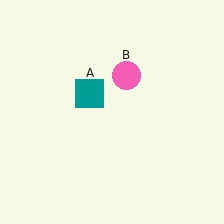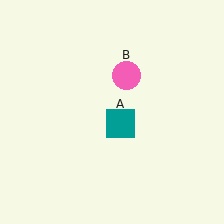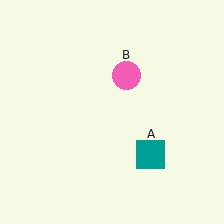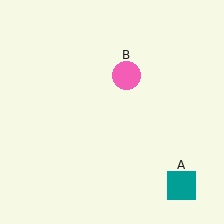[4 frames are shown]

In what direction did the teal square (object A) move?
The teal square (object A) moved down and to the right.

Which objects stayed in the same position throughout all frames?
Pink circle (object B) remained stationary.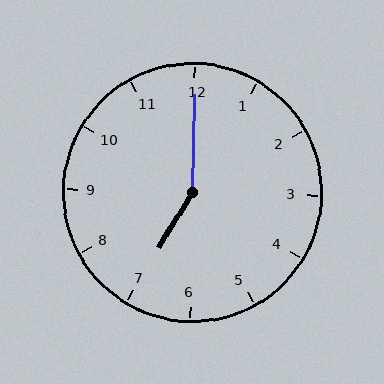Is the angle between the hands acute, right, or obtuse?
It is obtuse.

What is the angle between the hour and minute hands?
Approximately 150 degrees.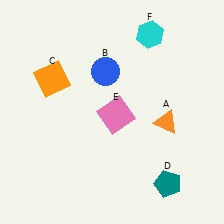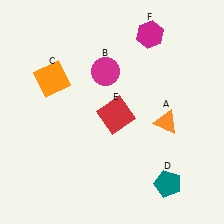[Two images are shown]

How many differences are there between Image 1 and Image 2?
There are 3 differences between the two images.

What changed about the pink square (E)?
In Image 1, E is pink. In Image 2, it changed to red.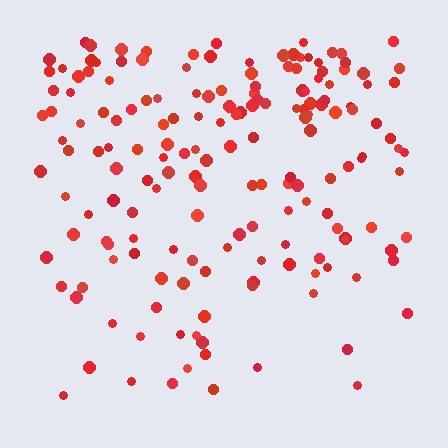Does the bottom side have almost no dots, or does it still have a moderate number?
Still a moderate number, just noticeably fewer than the top.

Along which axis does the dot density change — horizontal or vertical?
Vertical.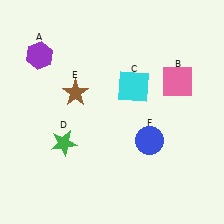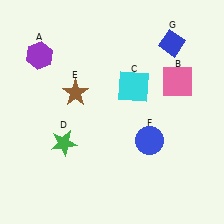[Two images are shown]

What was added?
A blue diamond (G) was added in Image 2.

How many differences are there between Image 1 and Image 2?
There is 1 difference between the two images.